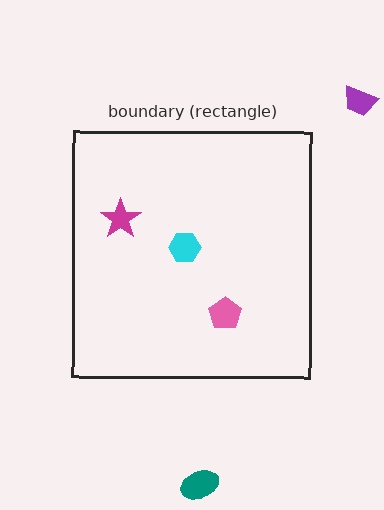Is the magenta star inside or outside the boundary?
Inside.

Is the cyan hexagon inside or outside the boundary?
Inside.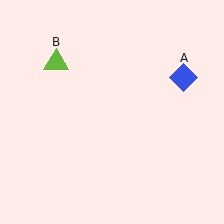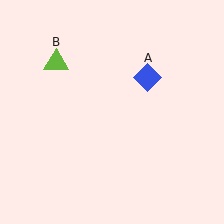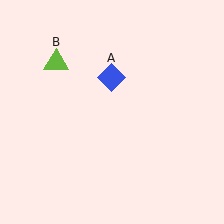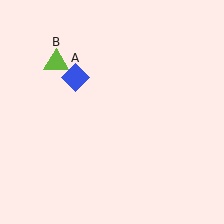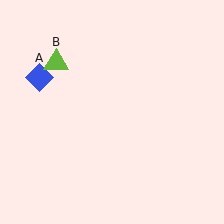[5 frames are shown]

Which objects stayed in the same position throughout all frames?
Lime triangle (object B) remained stationary.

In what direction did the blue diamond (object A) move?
The blue diamond (object A) moved left.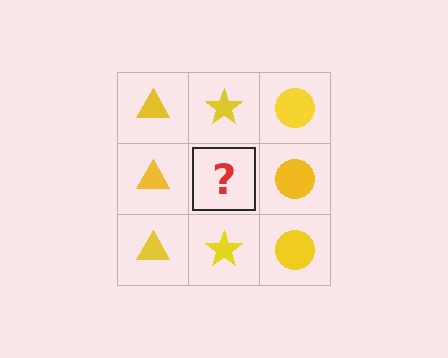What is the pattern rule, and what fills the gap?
The rule is that each column has a consistent shape. The gap should be filled with a yellow star.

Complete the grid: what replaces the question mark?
The question mark should be replaced with a yellow star.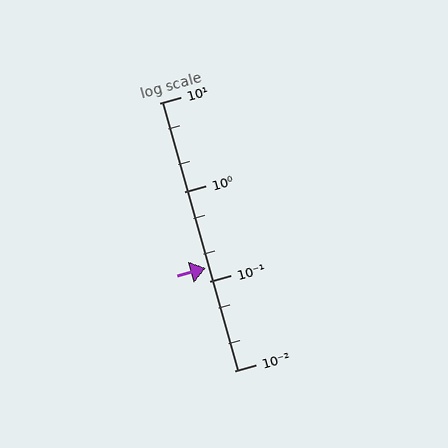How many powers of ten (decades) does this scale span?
The scale spans 3 decades, from 0.01 to 10.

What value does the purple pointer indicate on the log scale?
The pointer indicates approximately 0.14.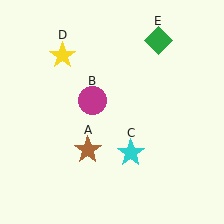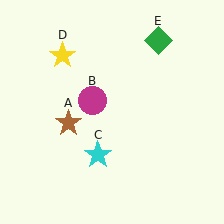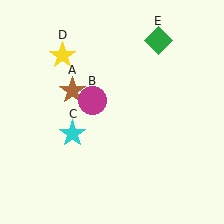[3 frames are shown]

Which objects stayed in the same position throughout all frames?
Magenta circle (object B) and yellow star (object D) and green diamond (object E) remained stationary.